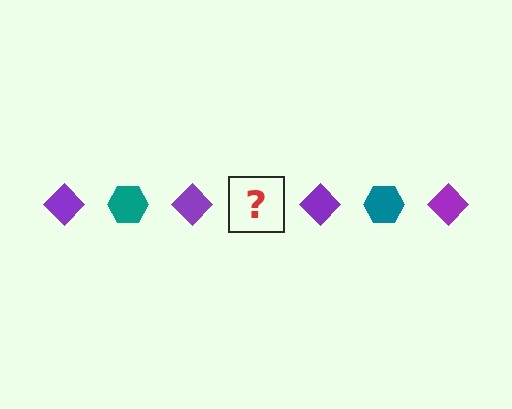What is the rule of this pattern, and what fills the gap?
The rule is that the pattern alternates between purple diamond and teal hexagon. The gap should be filled with a teal hexagon.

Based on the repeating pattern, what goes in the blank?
The blank should be a teal hexagon.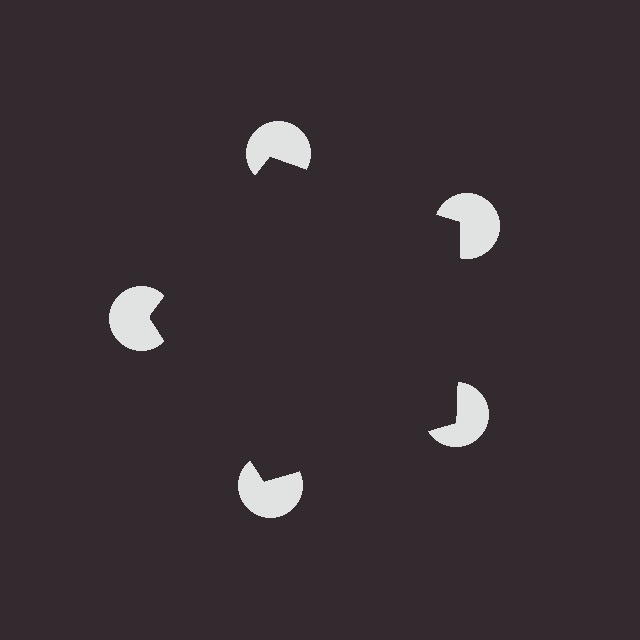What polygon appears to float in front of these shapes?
An illusory pentagon — its edges are inferred from the aligned wedge cuts in the pac-man discs, not physically drawn.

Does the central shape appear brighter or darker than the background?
It typically appears slightly darker than the background, even though no actual brightness change is drawn.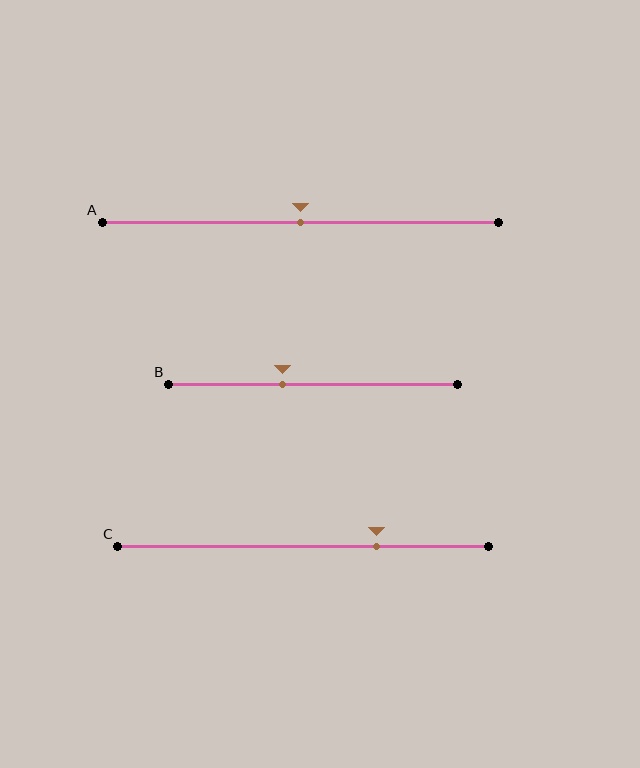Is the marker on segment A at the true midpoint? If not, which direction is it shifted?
Yes, the marker on segment A is at the true midpoint.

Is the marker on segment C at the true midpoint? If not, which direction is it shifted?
No, the marker on segment C is shifted to the right by about 20% of the segment length.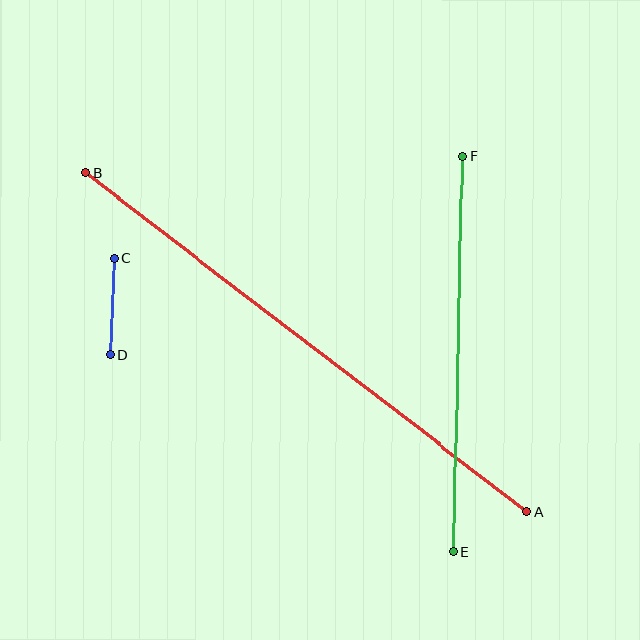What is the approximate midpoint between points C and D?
The midpoint is at approximately (112, 307) pixels.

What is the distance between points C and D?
The distance is approximately 97 pixels.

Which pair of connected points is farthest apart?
Points A and B are farthest apart.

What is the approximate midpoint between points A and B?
The midpoint is at approximately (306, 342) pixels.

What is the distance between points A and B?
The distance is approximately 557 pixels.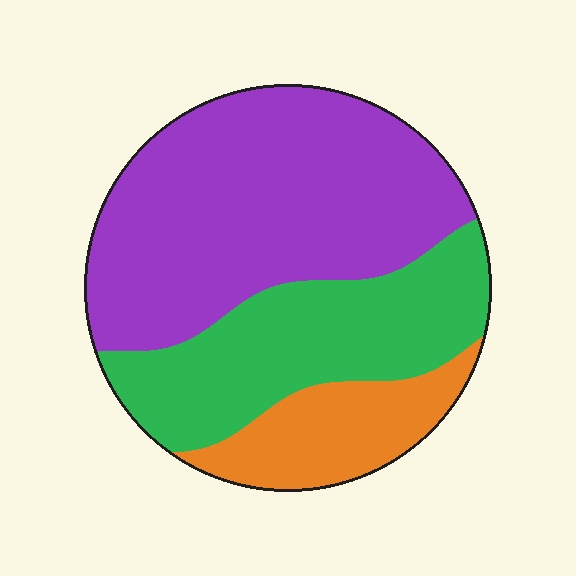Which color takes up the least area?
Orange, at roughly 15%.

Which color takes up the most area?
Purple, at roughly 50%.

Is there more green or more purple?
Purple.